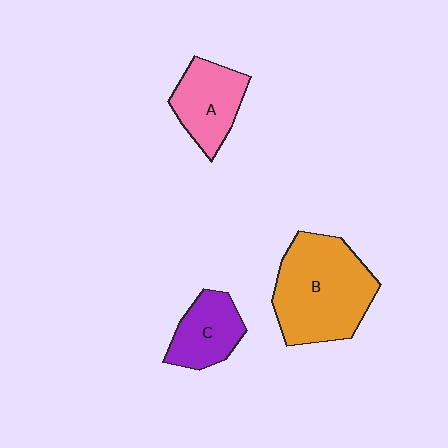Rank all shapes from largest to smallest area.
From largest to smallest: B (orange), A (pink), C (purple).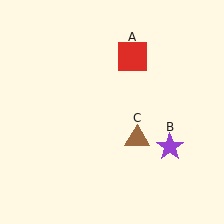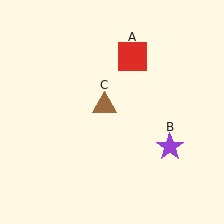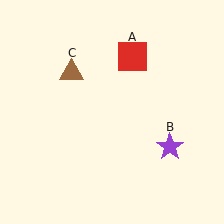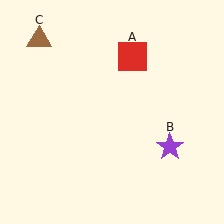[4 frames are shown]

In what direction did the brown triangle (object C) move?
The brown triangle (object C) moved up and to the left.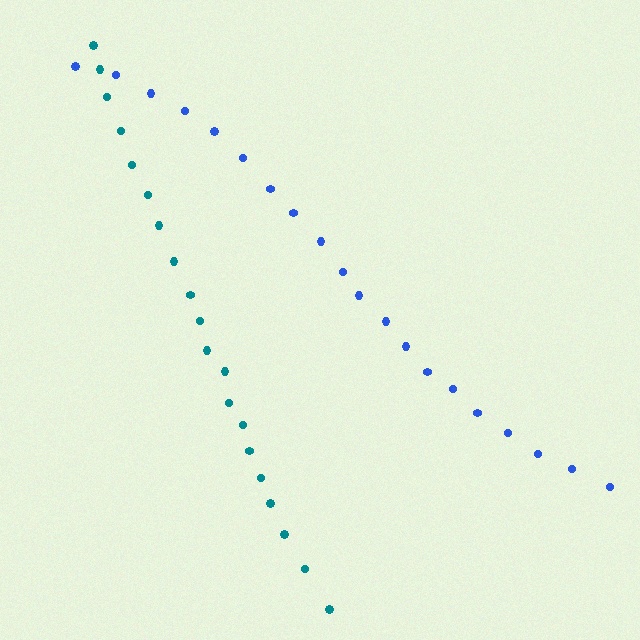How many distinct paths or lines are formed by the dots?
There are 2 distinct paths.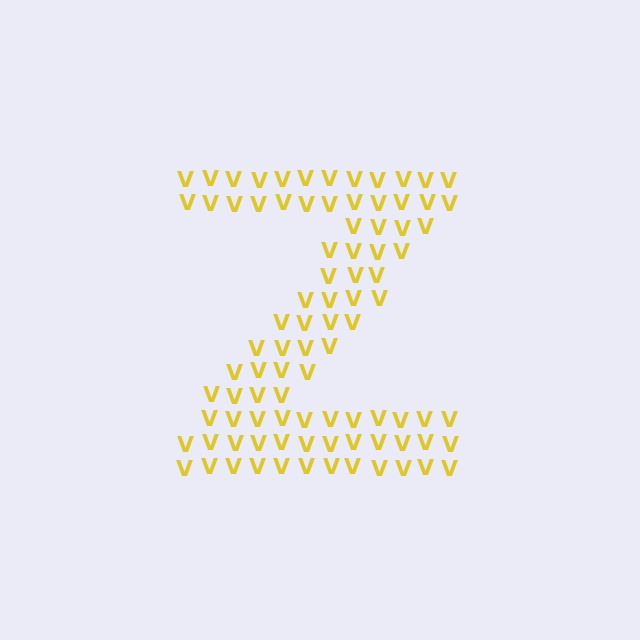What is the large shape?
The large shape is the letter Z.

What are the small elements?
The small elements are letter V's.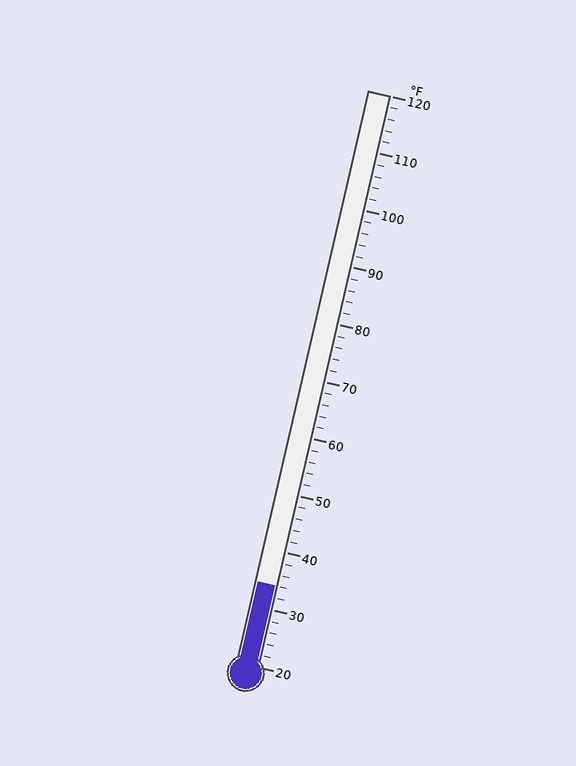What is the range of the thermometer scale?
The thermometer scale ranges from 20°F to 120°F.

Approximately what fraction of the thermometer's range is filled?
The thermometer is filled to approximately 15% of its range.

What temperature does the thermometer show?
The thermometer shows approximately 34°F.